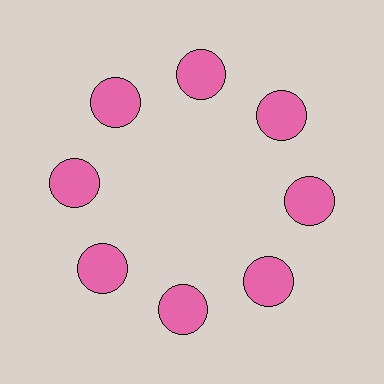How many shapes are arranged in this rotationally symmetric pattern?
There are 8 shapes, arranged in 8 groups of 1.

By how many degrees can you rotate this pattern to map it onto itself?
The pattern maps onto itself every 45 degrees of rotation.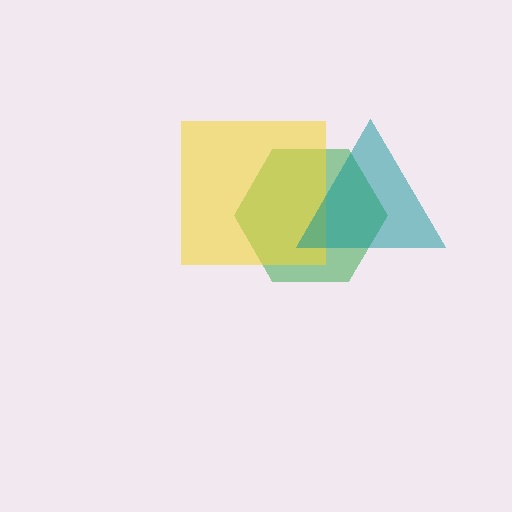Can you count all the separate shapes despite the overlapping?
Yes, there are 3 separate shapes.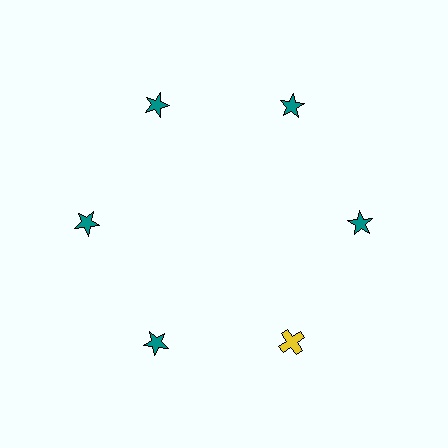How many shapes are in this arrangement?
There are 6 shapes arranged in a ring pattern.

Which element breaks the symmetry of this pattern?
The yellow cross at roughly the 5 o'clock position breaks the symmetry. All other shapes are teal stars.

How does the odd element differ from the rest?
It differs in both color (yellow instead of teal) and shape (cross instead of star).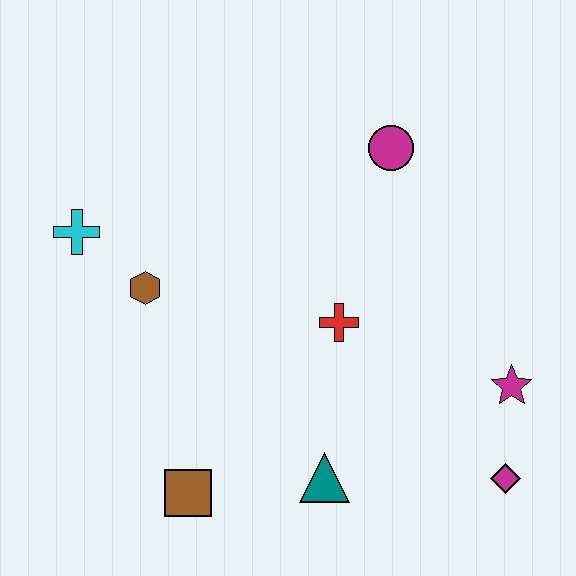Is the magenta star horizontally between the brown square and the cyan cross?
No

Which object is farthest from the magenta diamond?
The cyan cross is farthest from the magenta diamond.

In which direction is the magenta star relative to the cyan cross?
The magenta star is to the right of the cyan cross.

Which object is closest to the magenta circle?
The red cross is closest to the magenta circle.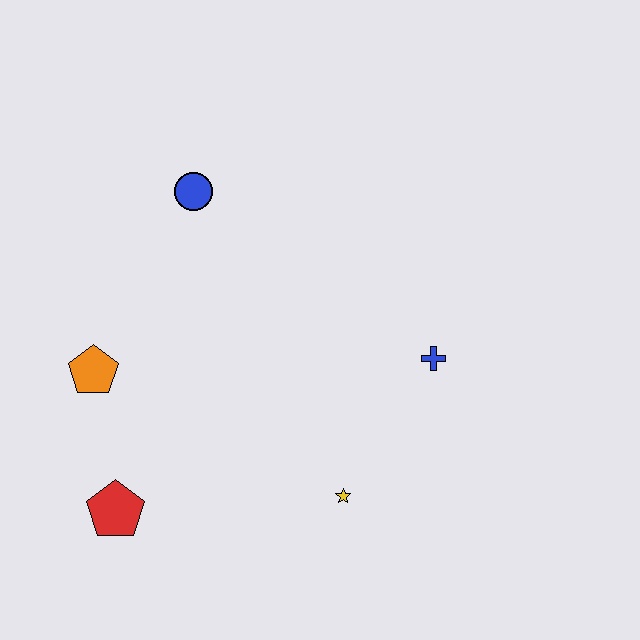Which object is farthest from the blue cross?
The red pentagon is farthest from the blue cross.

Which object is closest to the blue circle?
The orange pentagon is closest to the blue circle.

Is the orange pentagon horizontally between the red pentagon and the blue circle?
No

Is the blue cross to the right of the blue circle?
Yes